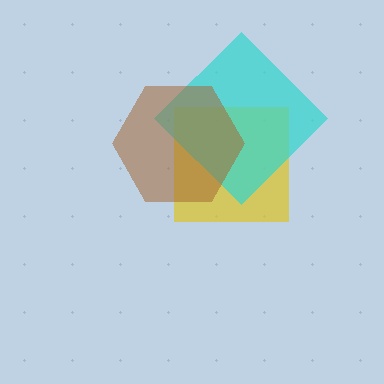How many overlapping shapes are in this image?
There are 3 overlapping shapes in the image.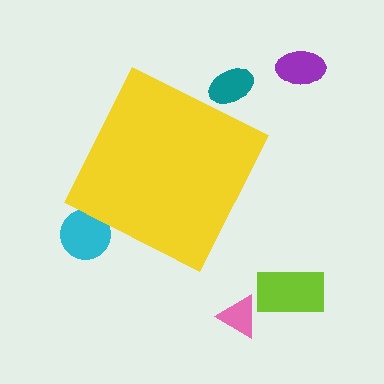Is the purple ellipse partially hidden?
No, the purple ellipse is fully visible.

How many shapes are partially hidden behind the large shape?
2 shapes are partially hidden.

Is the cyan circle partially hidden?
Yes, the cyan circle is partially hidden behind the yellow diamond.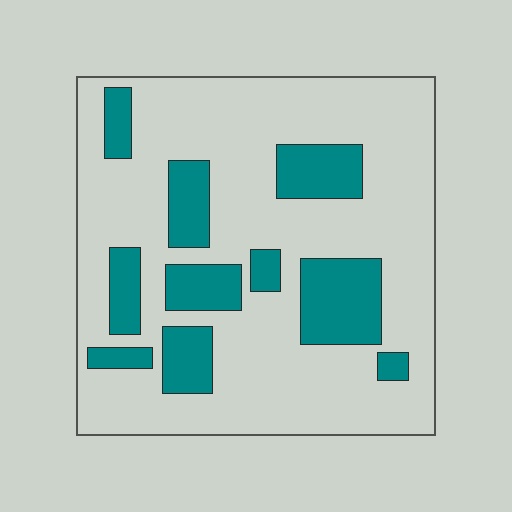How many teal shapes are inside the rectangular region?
10.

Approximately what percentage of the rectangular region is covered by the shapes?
Approximately 25%.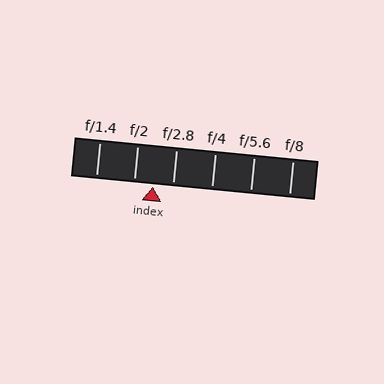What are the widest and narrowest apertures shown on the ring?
The widest aperture shown is f/1.4 and the narrowest is f/8.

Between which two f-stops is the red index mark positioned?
The index mark is between f/2 and f/2.8.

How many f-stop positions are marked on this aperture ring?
There are 6 f-stop positions marked.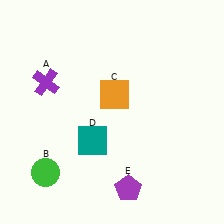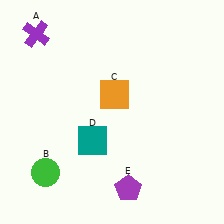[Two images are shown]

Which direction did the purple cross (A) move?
The purple cross (A) moved up.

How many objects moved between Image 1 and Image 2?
1 object moved between the two images.